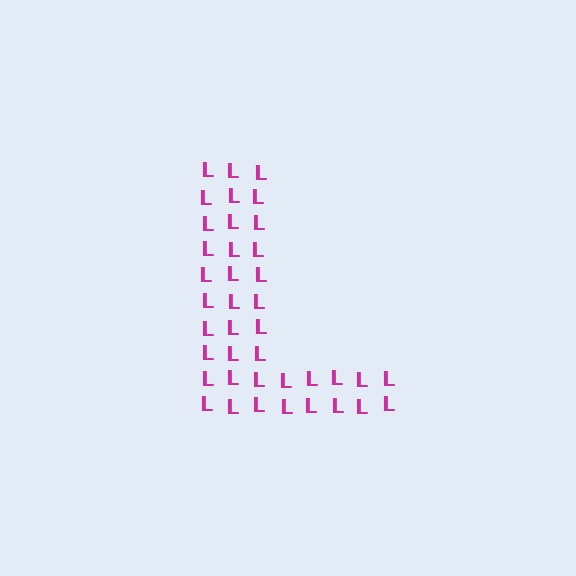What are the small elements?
The small elements are letter L's.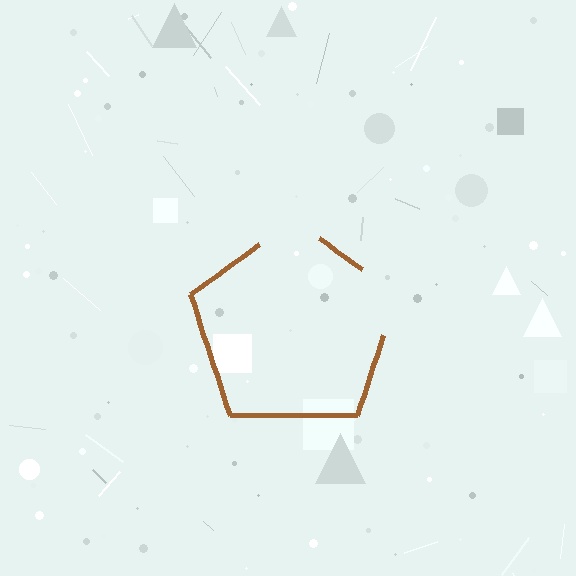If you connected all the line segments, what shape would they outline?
They would outline a pentagon.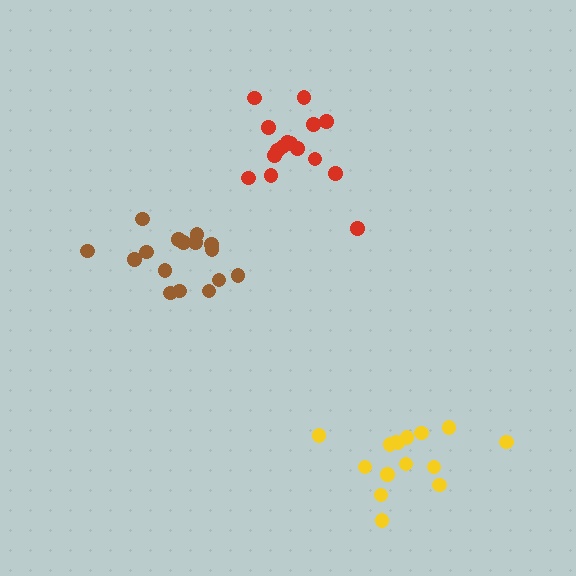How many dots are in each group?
Group 1: 16 dots, Group 2: 15 dots, Group 3: 16 dots (47 total).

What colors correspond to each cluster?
The clusters are colored: red, yellow, brown.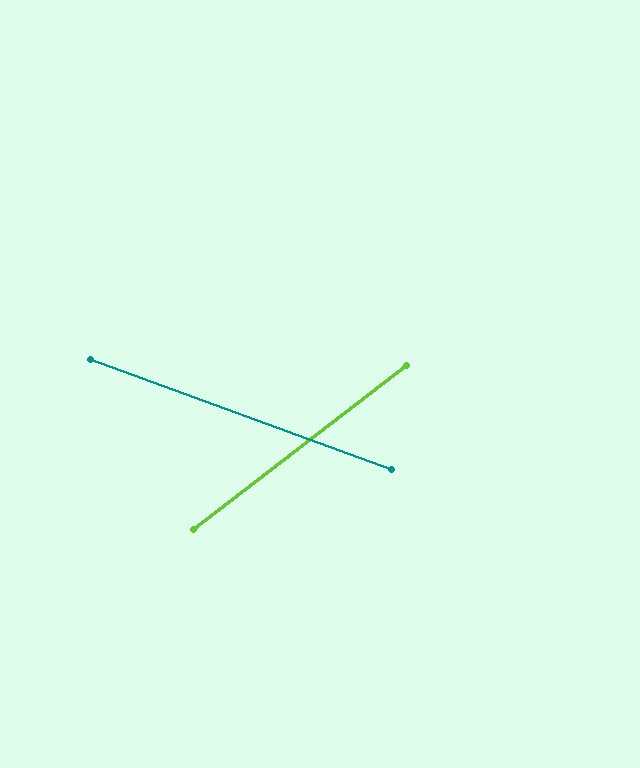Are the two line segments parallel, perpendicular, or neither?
Neither parallel nor perpendicular — they differ by about 58°.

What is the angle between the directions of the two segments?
Approximately 58 degrees.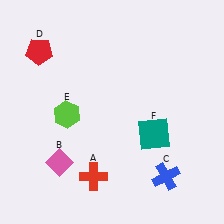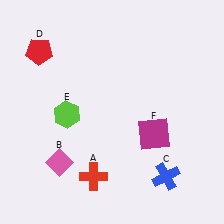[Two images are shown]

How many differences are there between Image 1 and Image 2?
There is 1 difference between the two images.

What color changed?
The square (F) changed from teal in Image 1 to magenta in Image 2.